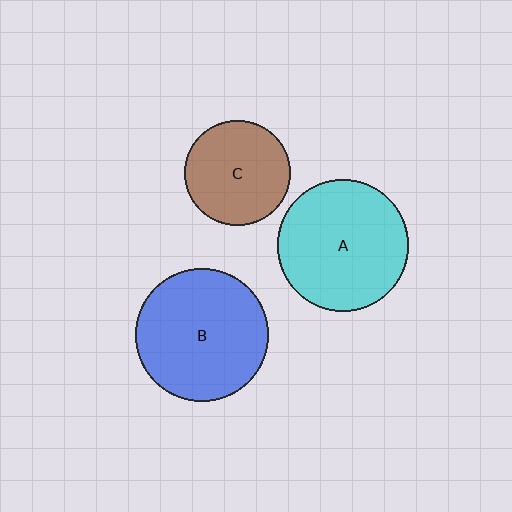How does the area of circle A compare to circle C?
Approximately 1.6 times.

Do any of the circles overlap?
No, none of the circles overlap.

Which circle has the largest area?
Circle B (blue).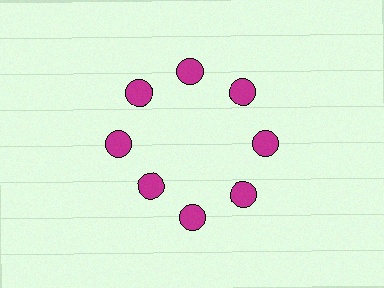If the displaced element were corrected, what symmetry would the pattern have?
It would have 8-fold rotational symmetry — the pattern would map onto itself every 45 degrees.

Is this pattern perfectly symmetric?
No. The 8 magenta circles are arranged in a ring, but one element near the 8 o'clock position is pulled inward toward the center, breaking the 8-fold rotational symmetry.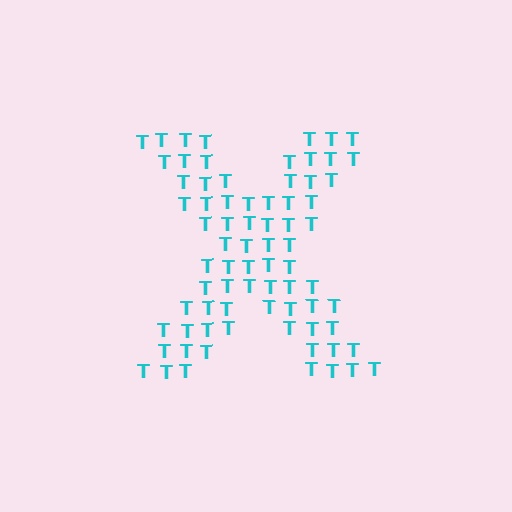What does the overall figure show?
The overall figure shows the letter X.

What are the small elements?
The small elements are letter T's.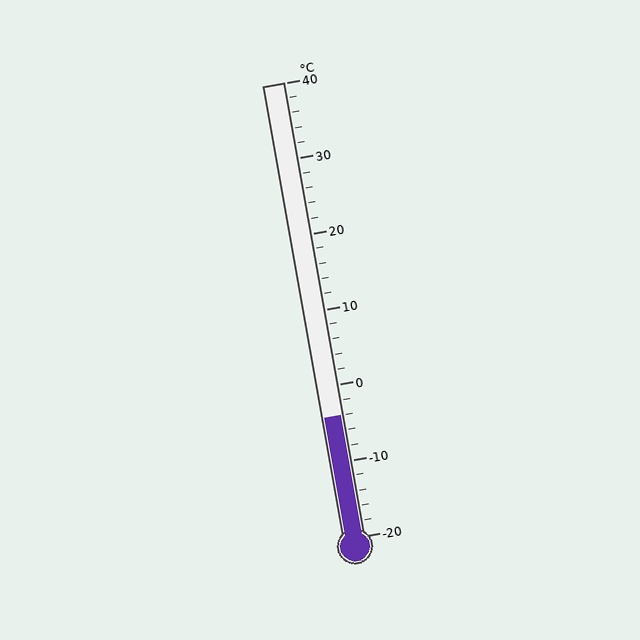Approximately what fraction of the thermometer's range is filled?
The thermometer is filled to approximately 25% of its range.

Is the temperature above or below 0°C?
The temperature is below 0°C.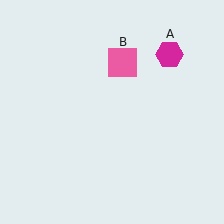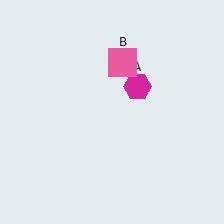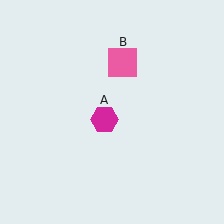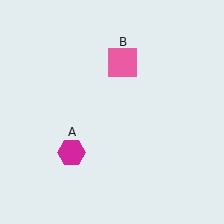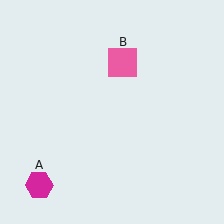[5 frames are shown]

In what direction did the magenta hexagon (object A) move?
The magenta hexagon (object A) moved down and to the left.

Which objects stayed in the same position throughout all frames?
Pink square (object B) remained stationary.